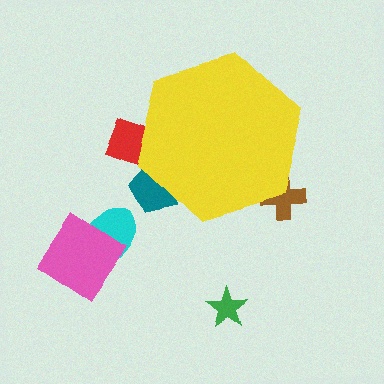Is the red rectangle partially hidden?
Yes, the red rectangle is partially hidden behind the yellow hexagon.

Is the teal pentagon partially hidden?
Yes, the teal pentagon is partially hidden behind the yellow hexagon.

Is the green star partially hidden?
No, the green star is fully visible.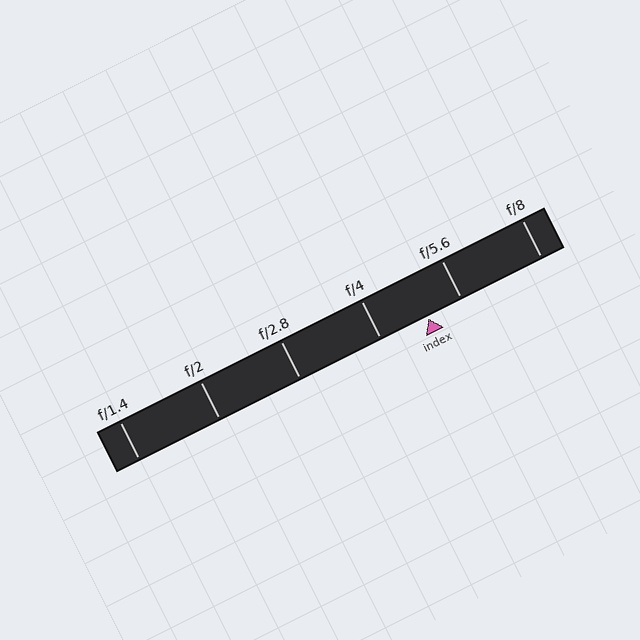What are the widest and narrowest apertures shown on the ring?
The widest aperture shown is f/1.4 and the narrowest is f/8.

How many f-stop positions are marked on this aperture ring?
There are 6 f-stop positions marked.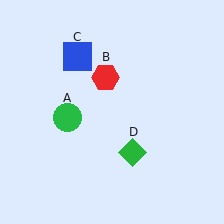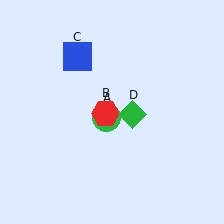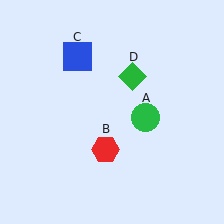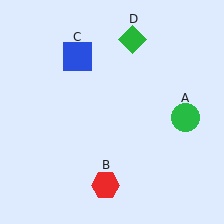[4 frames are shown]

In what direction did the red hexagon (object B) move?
The red hexagon (object B) moved down.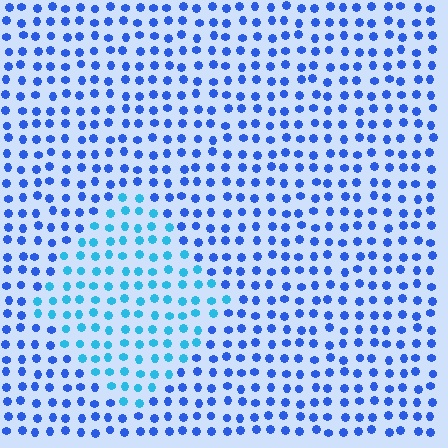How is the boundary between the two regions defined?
The boundary is defined purely by a slight shift in hue (about 31 degrees). Spacing, size, and orientation are identical on both sides.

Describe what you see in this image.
The image is filled with small blue elements in a uniform arrangement. A diamond-shaped region is visible where the elements are tinted to a slightly different hue, forming a subtle color boundary.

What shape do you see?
I see a diamond.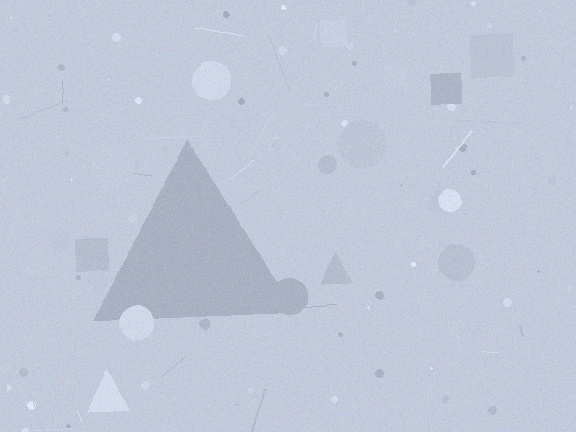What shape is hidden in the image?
A triangle is hidden in the image.